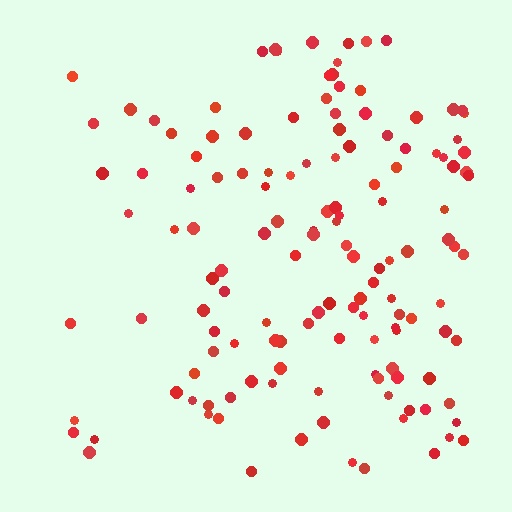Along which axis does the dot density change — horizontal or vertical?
Horizontal.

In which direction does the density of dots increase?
From left to right, with the right side densest.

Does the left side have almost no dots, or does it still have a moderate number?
Still a moderate number, just noticeably fewer than the right.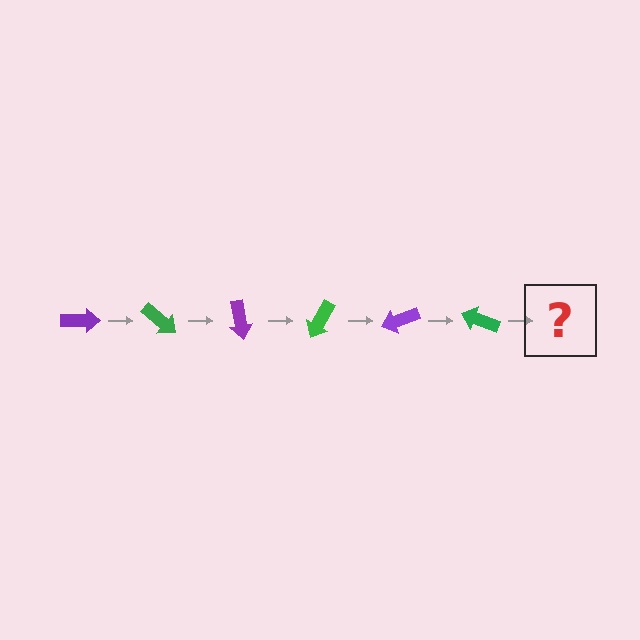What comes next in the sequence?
The next element should be a purple arrow, rotated 240 degrees from the start.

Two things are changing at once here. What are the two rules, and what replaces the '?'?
The two rules are that it rotates 40 degrees each step and the color cycles through purple and green. The '?' should be a purple arrow, rotated 240 degrees from the start.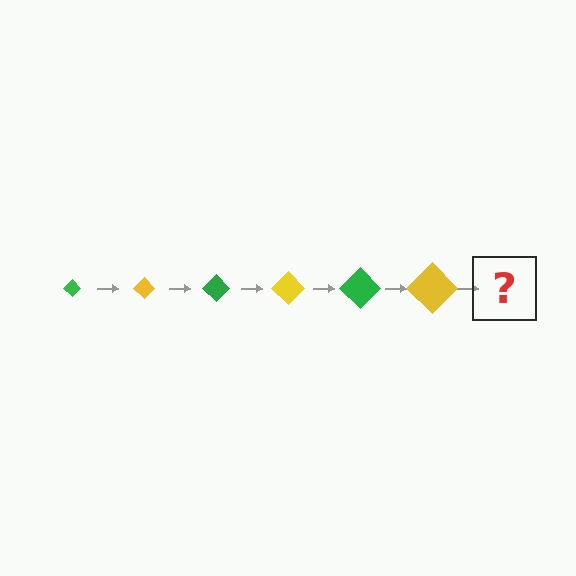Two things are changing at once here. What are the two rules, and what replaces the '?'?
The two rules are that the diamond grows larger each step and the color cycles through green and yellow. The '?' should be a green diamond, larger than the previous one.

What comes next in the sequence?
The next element should be a green diamond, larger than the previous one.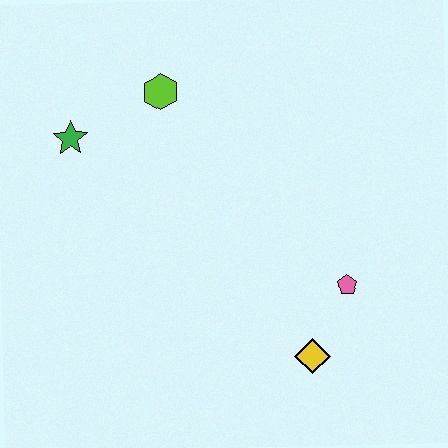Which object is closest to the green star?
The lime hexagon is closest to the green star.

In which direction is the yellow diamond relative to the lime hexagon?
The yellow diamond is below the lime hexagon.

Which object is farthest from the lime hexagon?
The yellow diamond is farthest from the lime hexagon.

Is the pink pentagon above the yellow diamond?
Yes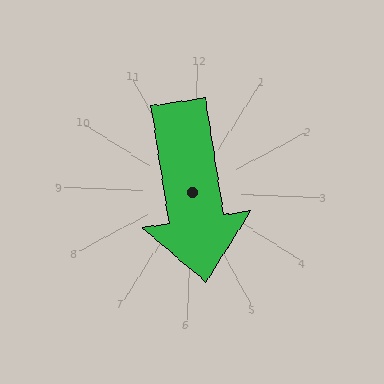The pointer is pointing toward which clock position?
Roughly 6 o'clock.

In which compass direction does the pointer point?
South.